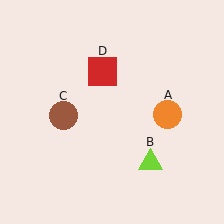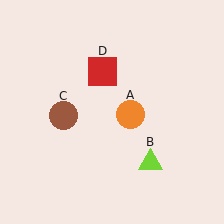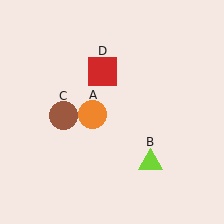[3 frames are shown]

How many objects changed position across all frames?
1 object changed position: orange circle (object A).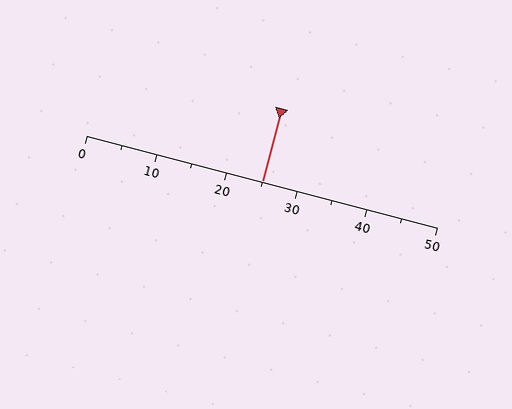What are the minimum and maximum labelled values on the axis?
The axis runs from 0 to 50.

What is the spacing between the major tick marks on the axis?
The major ticks are spaced 10 apart.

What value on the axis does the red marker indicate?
The marker indicates approximately 25.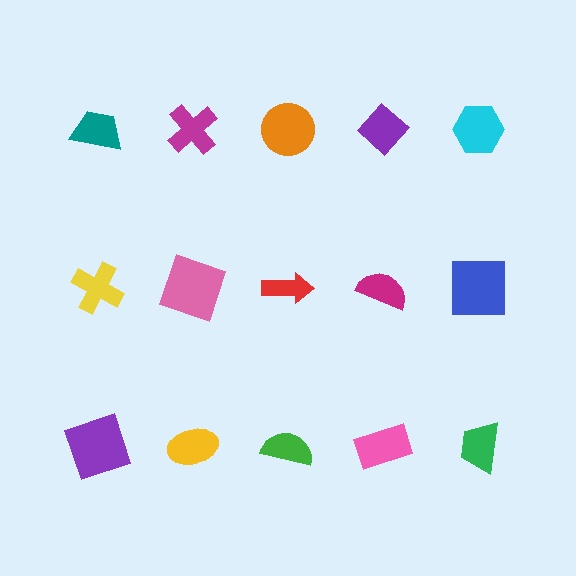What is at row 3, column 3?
A green semicircle.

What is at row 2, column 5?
A blue square.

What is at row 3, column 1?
A purple square.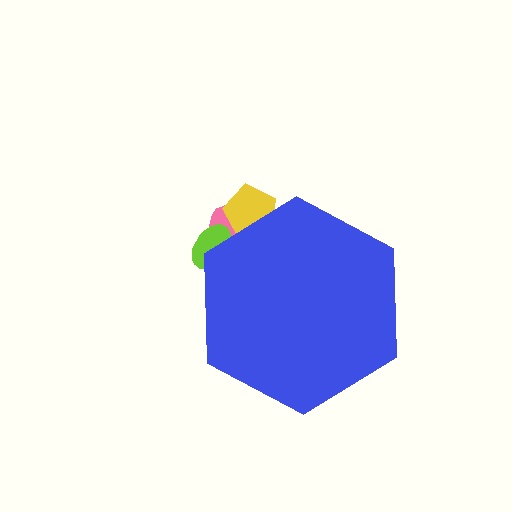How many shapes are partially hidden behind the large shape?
3 shapes are partially hidden.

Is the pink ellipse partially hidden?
Yes, the pink ellipse is partially hidden behind the blue hexagon.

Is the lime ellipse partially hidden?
Yes, the lime ellipse is partially hidden behind the blue hexagon.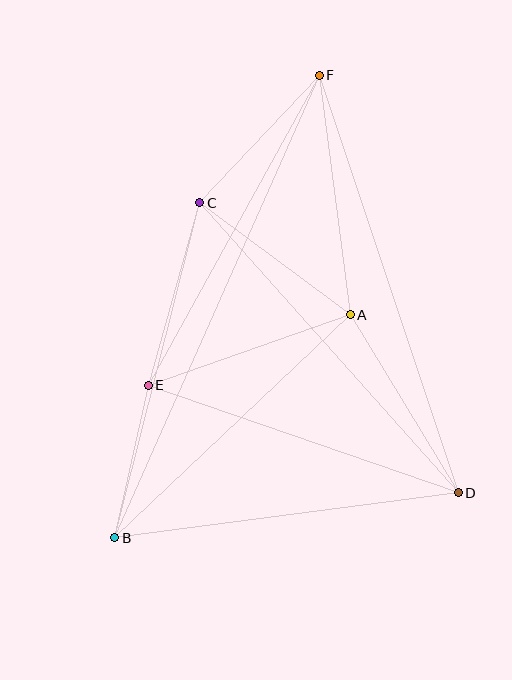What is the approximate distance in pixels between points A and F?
The distance between A and F is approximately 241 pixels.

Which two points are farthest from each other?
Points B and F are farthest from each other.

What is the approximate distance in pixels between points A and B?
The distance between A and B is approximately 324 pixels.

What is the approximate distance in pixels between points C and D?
The distance between C and D is approximately 388 pixels.